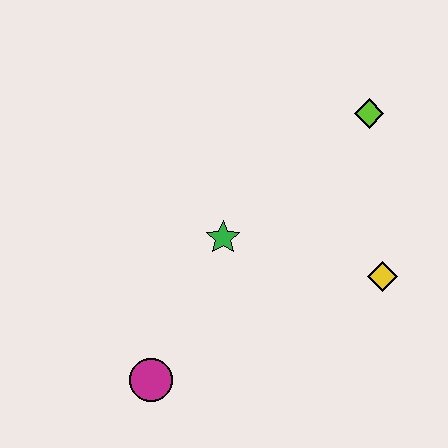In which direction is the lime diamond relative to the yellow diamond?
The lime diamond is above the yellow diamond.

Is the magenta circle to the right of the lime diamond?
No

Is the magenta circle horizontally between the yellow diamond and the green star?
No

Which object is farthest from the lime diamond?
The magenta circle is farthest from the lime diamond.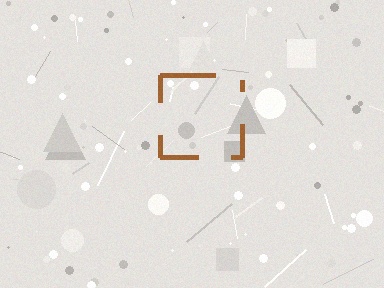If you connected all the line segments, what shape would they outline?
They would outline a square.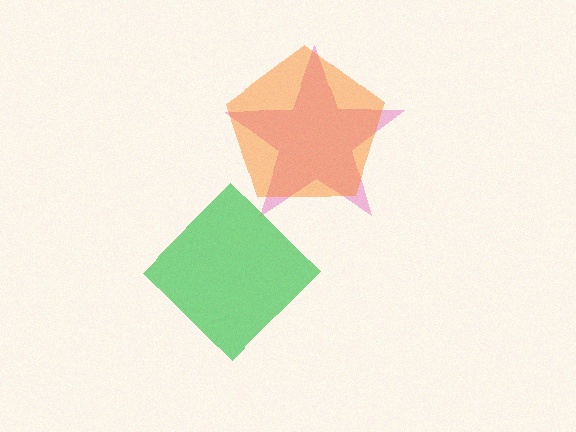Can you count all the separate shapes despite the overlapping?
Yes, there are 3 separate shapes.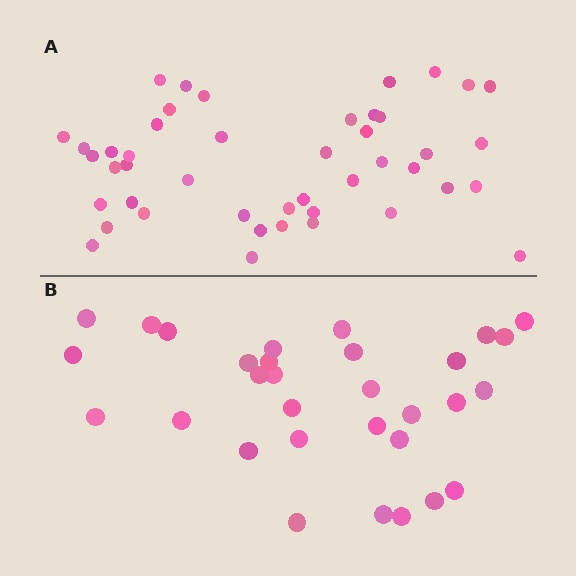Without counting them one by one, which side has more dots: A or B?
Region A (the top region) has more dots.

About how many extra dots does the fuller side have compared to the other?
Region A has approximately 15 more dots than region B.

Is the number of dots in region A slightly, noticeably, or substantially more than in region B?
Region A has substantially more. The ratio is roughly 1.5 to 1.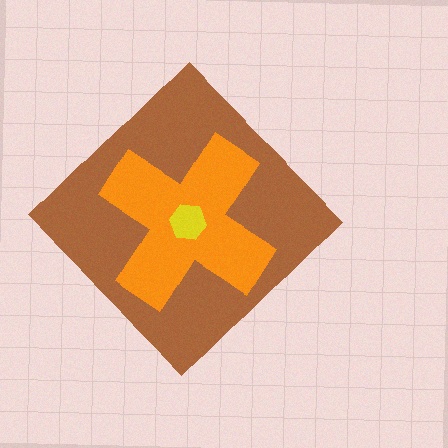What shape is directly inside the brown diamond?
The orange cross.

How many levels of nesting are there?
3.